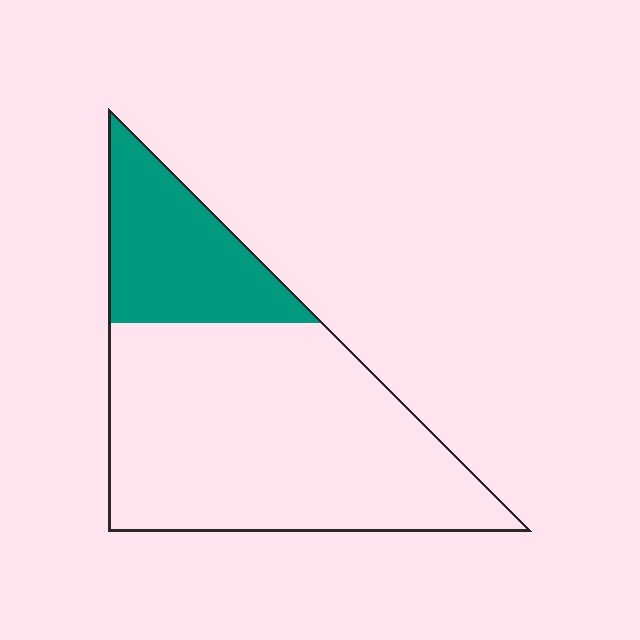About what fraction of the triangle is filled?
About one quarter (1/4).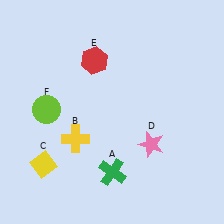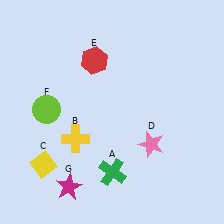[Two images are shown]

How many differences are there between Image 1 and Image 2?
There is 1 difference between the two images.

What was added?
A magenta star (G) was added in Image 2.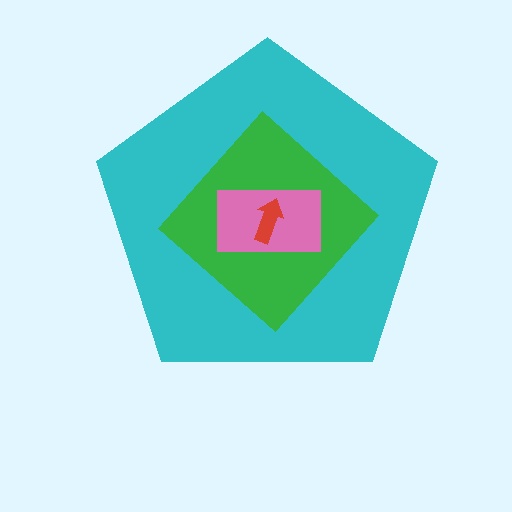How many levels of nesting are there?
4.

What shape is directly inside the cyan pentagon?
The green diamond.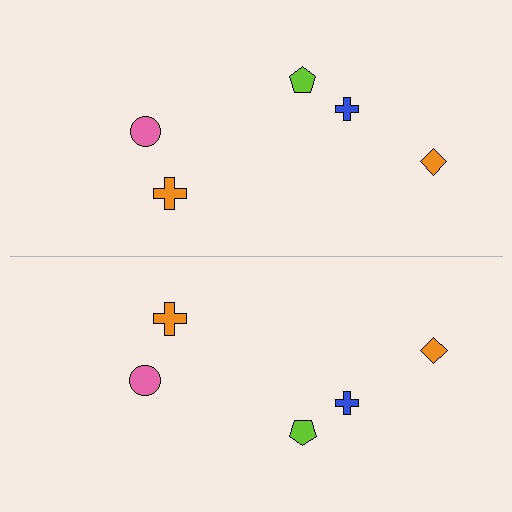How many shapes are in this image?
There are 10 shapes in this image.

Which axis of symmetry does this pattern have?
The pattern has a horizontal axis of symmetry running through the center of the image.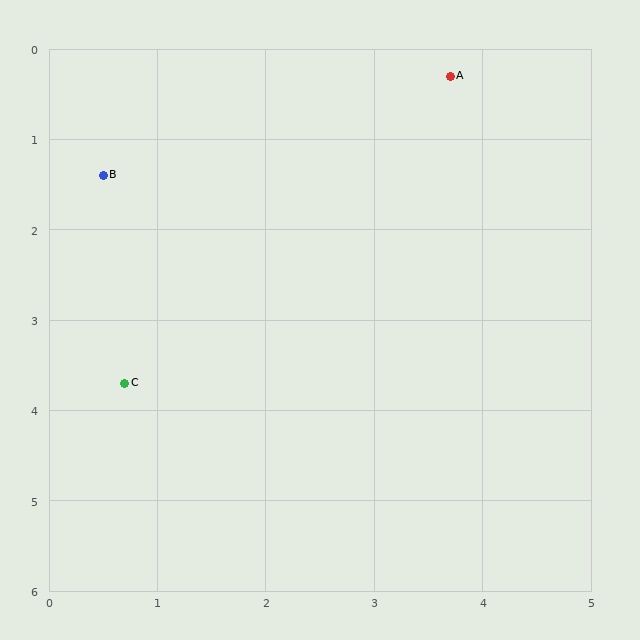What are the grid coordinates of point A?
Point A is at approximately (3.7, 0.3).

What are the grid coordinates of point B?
Point B is at approximately (0.5, 1.4).